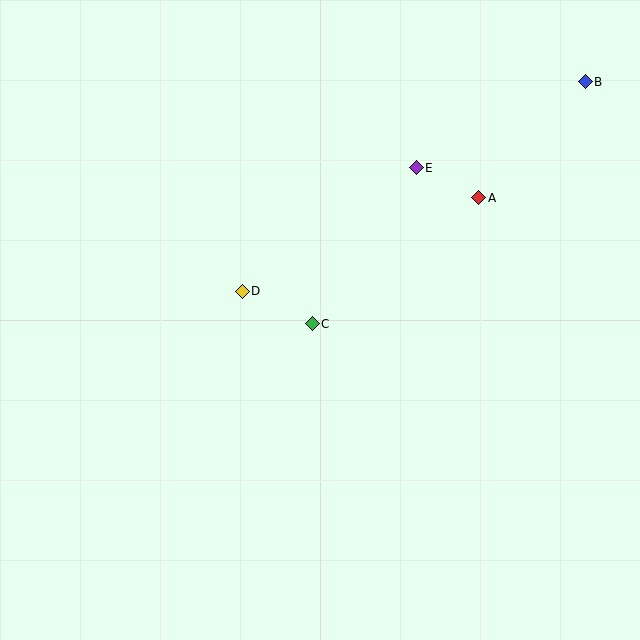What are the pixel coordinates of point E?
Point E is at (416, 168).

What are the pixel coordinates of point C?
Point C is at (312, 324).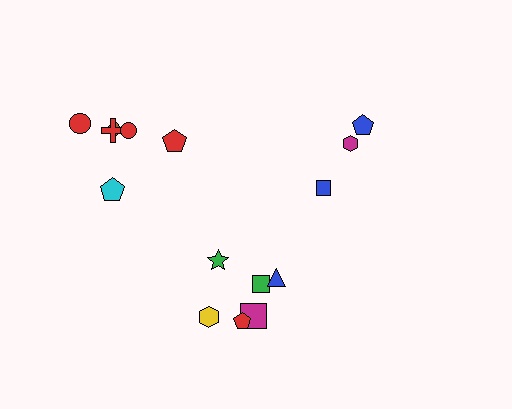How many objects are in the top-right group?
There are 3 objects.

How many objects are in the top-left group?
There are 6 objects.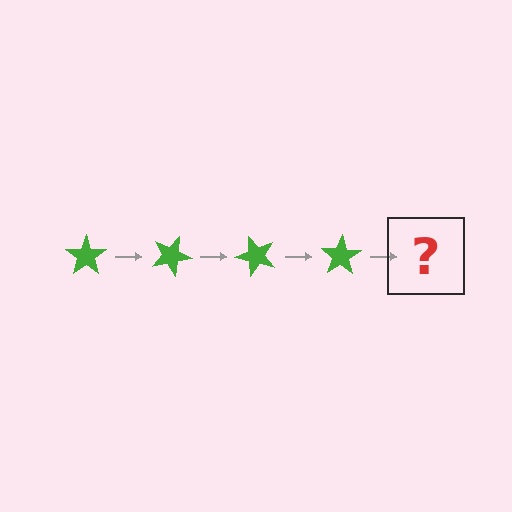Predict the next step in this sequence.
The next step is a green star rotated 100 degrees.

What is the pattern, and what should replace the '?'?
The pattern is that the star rotates 25 degrees each step. The '?' should be a green star rotated 100 degrees.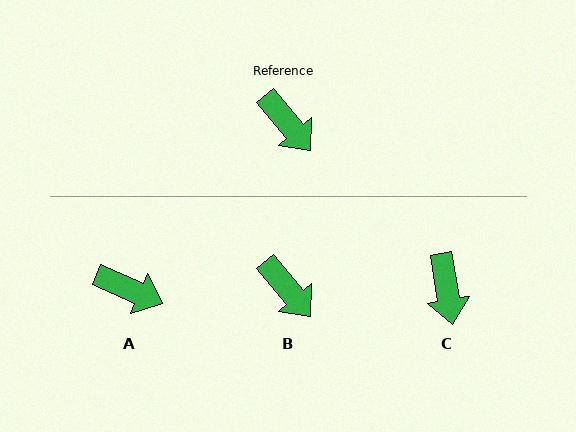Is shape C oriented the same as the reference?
No, it is off by about 30 degrees.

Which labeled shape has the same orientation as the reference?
B.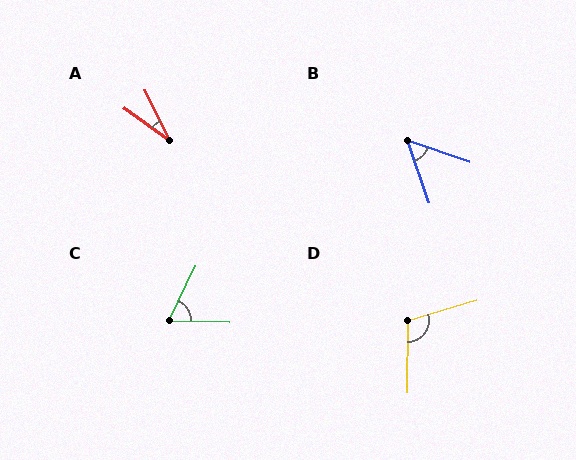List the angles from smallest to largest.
A (29°), B (52°), C (66°), D (107°).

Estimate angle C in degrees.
Approximately 66 degrees.